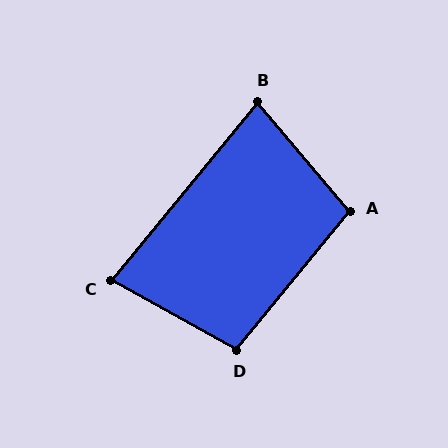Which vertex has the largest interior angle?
A, at approximately 100 degrees.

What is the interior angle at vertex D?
Approximately 100 degrees (obtuse).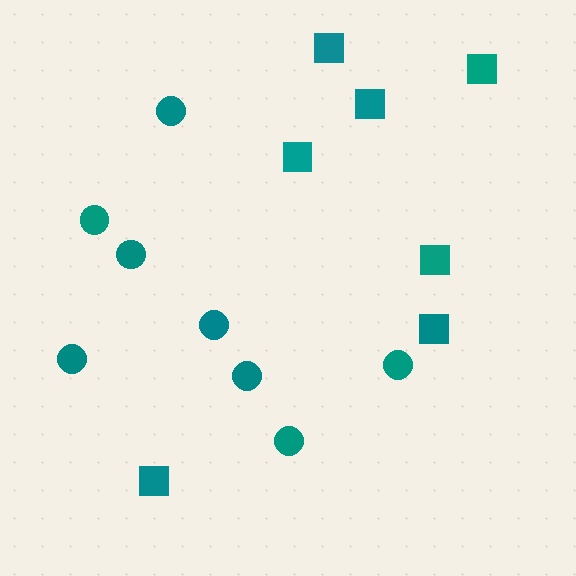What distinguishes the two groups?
There are 2 groups: one group of squares (7) and one group of circles (8).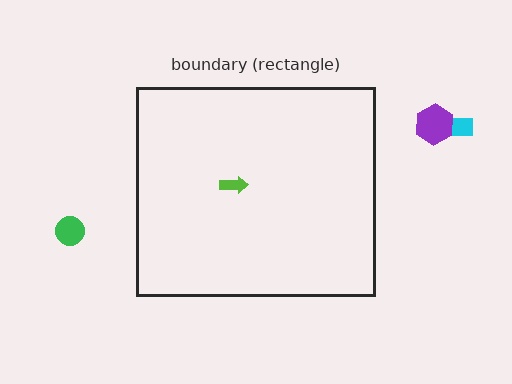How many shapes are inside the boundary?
1 inside, 3 outside.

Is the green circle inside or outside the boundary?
Outside.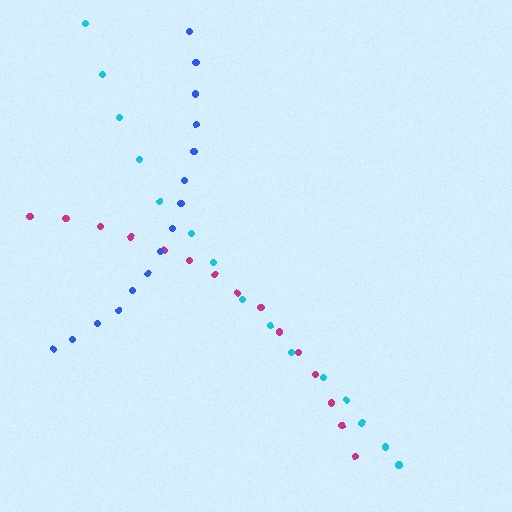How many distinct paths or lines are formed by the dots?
There are 3 distinct paths.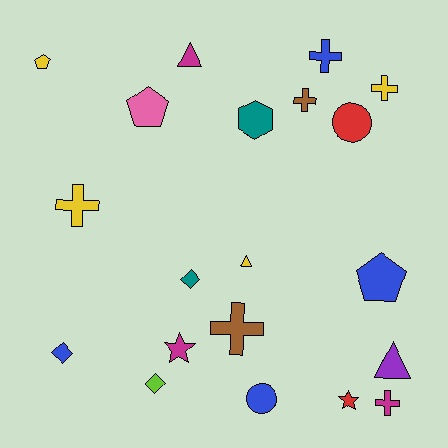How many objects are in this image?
There are 20 objects.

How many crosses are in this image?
There are 6 crosses.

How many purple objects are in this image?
There is 1 purple object.